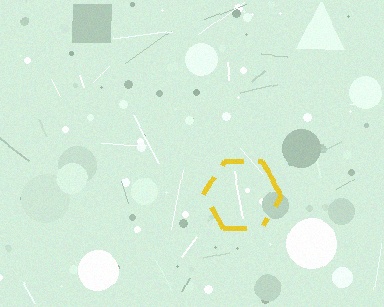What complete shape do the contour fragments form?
The contour fragments form a hexagon.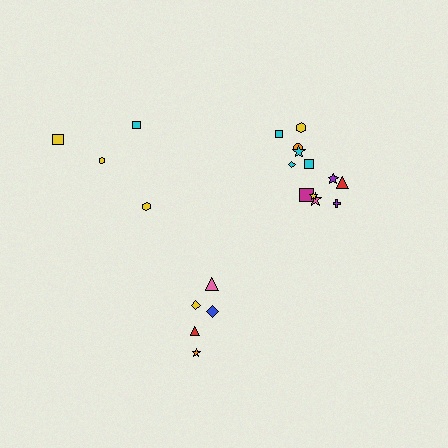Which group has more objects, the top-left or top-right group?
The top-right group.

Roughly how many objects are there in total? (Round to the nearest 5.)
Roughly 20 objects in total.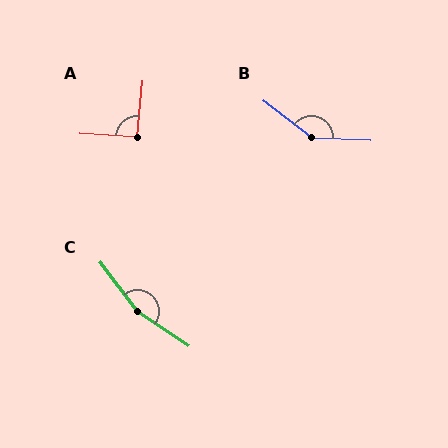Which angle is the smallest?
A, at approximately 91 degrees.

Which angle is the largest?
C, at approximately 161 degrees.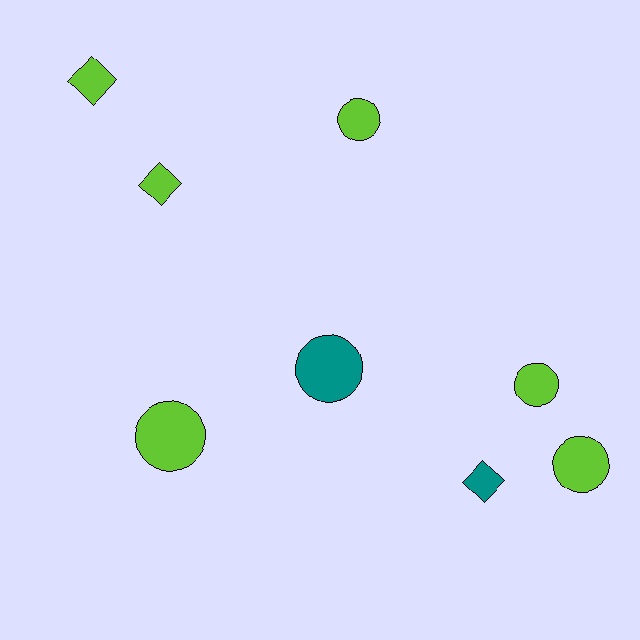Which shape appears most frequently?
Circle, with 5 objects.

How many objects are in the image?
There are 8 objects.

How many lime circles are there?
There are 4 lime circles.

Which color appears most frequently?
Lime, with 6 objects.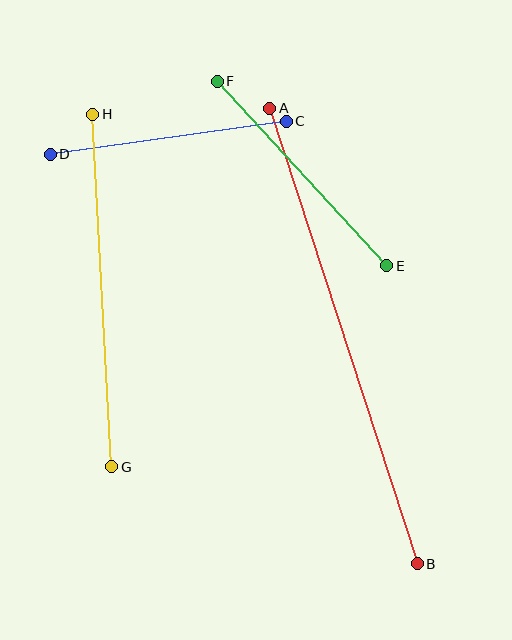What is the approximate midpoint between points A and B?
The midpoint is at approximately (344, 336) pixels.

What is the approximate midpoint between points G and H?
The midpoint is at approximately (102, 291) pixels.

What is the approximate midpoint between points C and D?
The midpoint is at approximately (168, 138) pixels.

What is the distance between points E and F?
The distance is approximately 251 pixels.